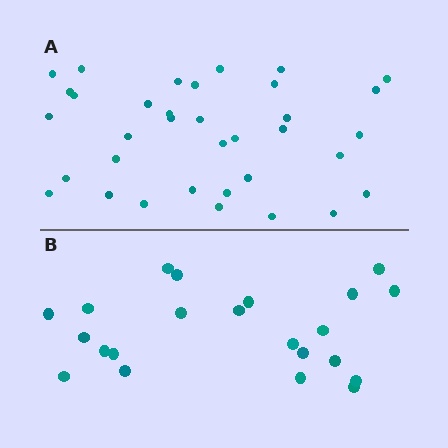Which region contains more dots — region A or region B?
Region A (the top region) has more dots.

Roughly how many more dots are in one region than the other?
Region A has approximately 15 more dots than region B.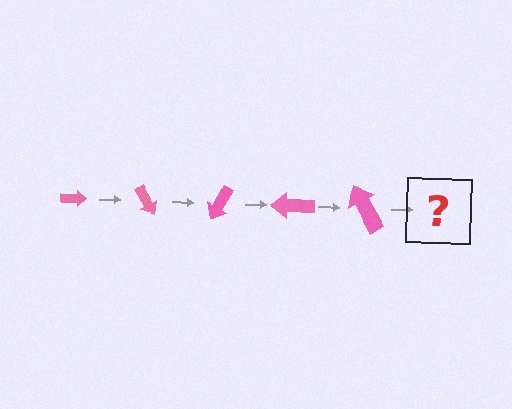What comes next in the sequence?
The next element should be an arrow, larger than the previous one and rotated 300 degrees from the start.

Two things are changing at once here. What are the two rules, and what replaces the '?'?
The two rules are that the arrow grows larger each step and it rotates 60 degrees each step. The '?' should be an arrow, larger than the previous one and rotated 300 degrees from the start.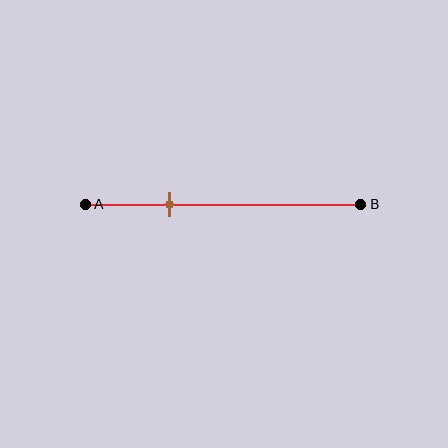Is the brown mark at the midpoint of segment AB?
No, the mark is at about 30% from A, not at the 50% midpoint.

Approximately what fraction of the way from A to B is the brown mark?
The brown mark is approximately 30% of the way from A to B.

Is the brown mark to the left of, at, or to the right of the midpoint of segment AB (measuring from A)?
The brown mark is to the left of the midpoint of segment AB.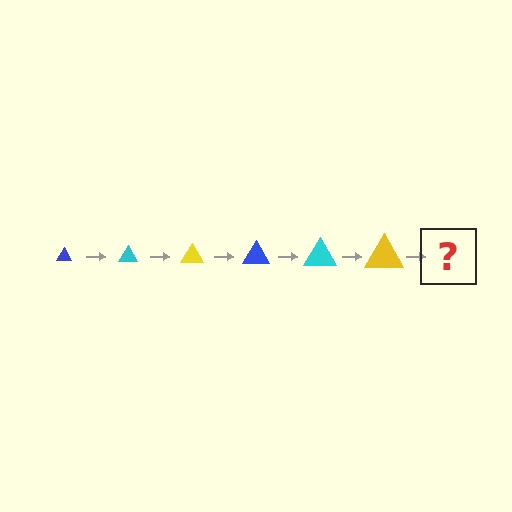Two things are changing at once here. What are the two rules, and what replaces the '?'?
The two rules are that the triangle grows larger each step and the color cycles through blue, cyan, and yellow. The '?' should be a blue triangle, larger than the previous one.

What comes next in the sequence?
The next element should be a blue triangle, larger than the previous one.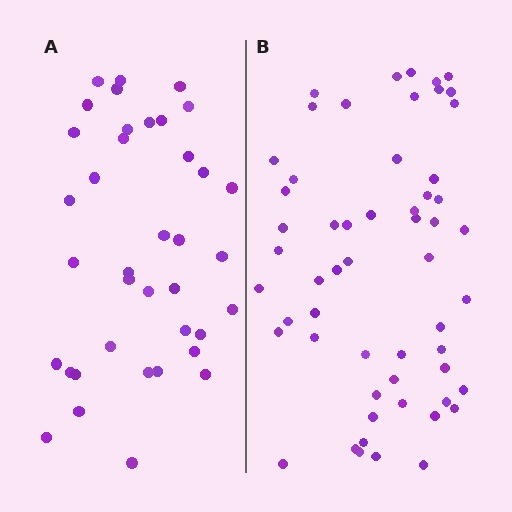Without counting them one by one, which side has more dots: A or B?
Region B (the right region) has more dots.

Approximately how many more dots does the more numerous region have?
Region B has approximately 20 more dots than region A.